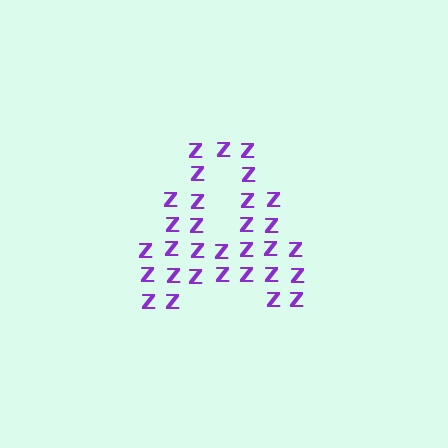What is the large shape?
The large shape is the letter A.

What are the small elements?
The small elements are letter Z's.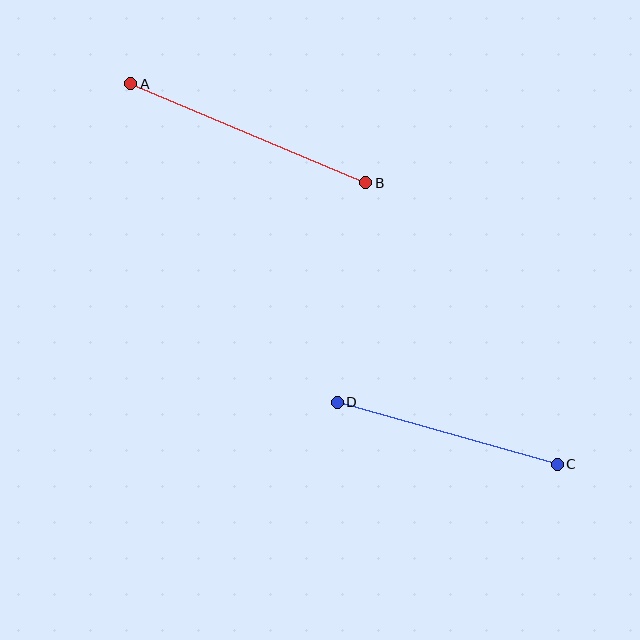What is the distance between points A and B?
The distance is approximately 255 pixels.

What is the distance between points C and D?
The distance is approximately 228 pixels.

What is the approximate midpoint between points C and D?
The midpoint is at approximately (447, 433) pixels.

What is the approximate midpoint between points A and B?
The midpoint is at approximately (248, 133) pixels.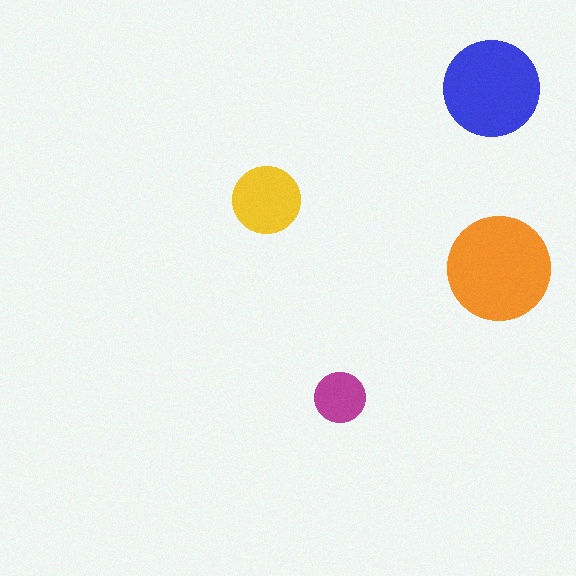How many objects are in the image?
There are 4 objects in the image.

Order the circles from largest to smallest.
the orange one, the blue one, the yellow one, the magenta one.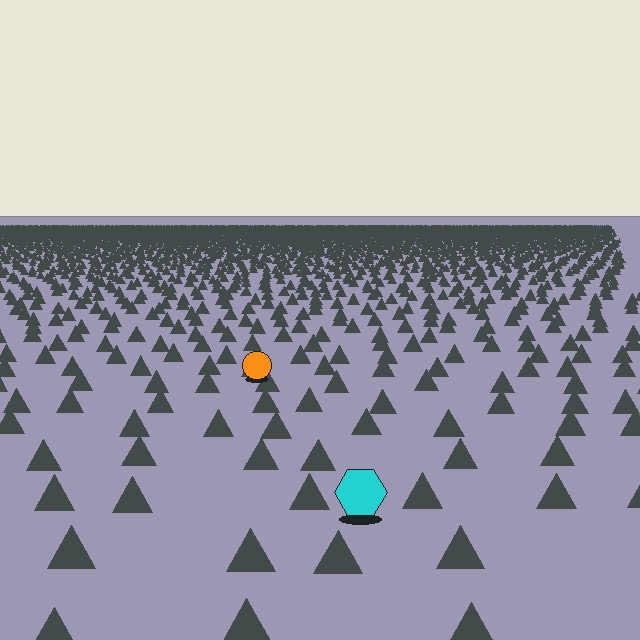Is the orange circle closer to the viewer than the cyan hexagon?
No. The cyan hexagon is closer — you can tell from the texture gradient: the ground texture is coarser near it.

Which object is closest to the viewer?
The cyan hexagon is closest. The texture marks near it are larger and more spread out.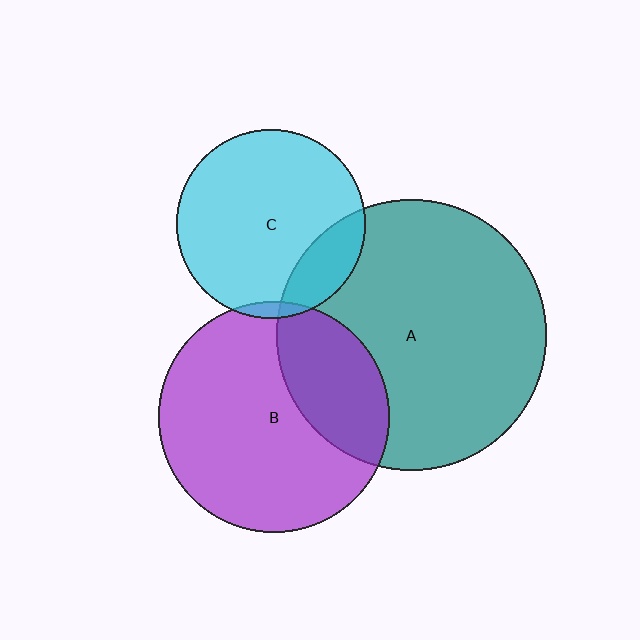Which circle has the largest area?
Circle A (teal).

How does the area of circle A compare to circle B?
Approximately 1.4 times.